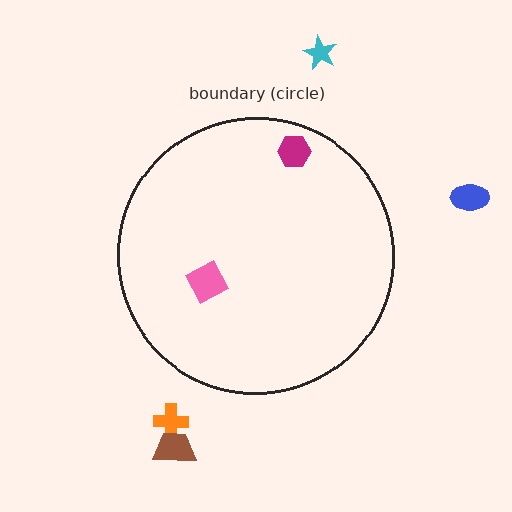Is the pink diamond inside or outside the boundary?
Inside.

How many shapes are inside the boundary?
2 inside, 4 outside.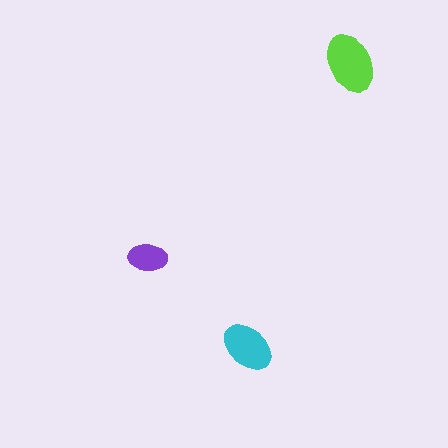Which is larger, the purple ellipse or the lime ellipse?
The lime one.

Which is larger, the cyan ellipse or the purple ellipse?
The cyan one.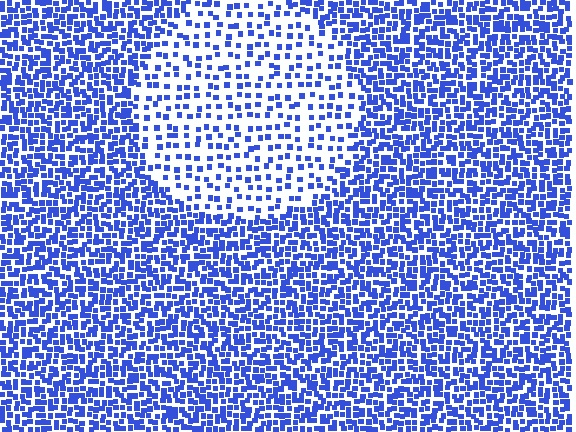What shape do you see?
I see a circle.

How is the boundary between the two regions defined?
The boundary is defined by a change in element density (approximately 2.3x ratio). All elements are the same color, size, and shape.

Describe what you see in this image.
The image contains small blue elements arranged at two different densities. A circle-shaped region is visible where the elements are less densely packed than the surrounding area.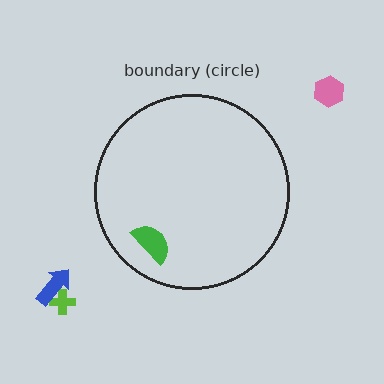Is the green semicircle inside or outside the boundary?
Inside.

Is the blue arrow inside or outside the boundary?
Outside.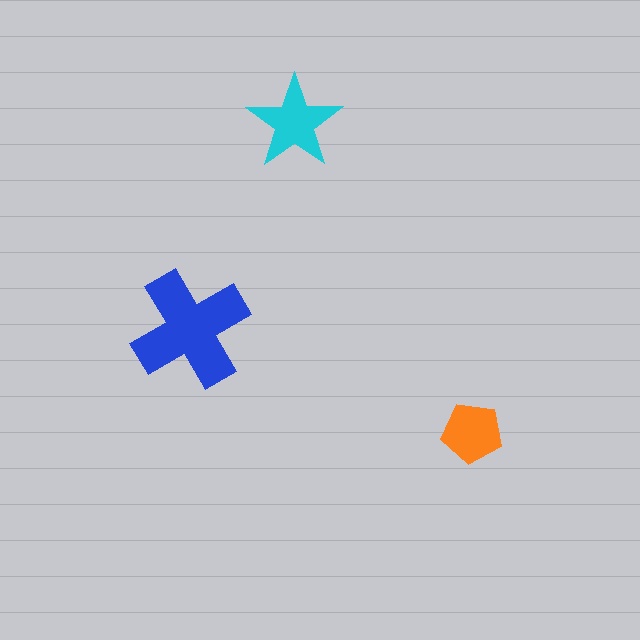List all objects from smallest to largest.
The orange pentagon, the cyan star, the blue cross.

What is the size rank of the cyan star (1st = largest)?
2nd.